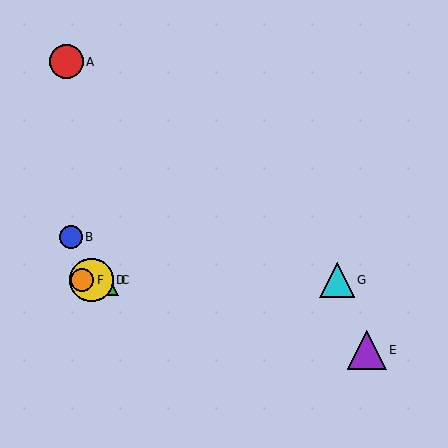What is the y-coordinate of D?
Object D is at y≈280.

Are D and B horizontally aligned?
No, D is at y≈280 and B is at y≈237.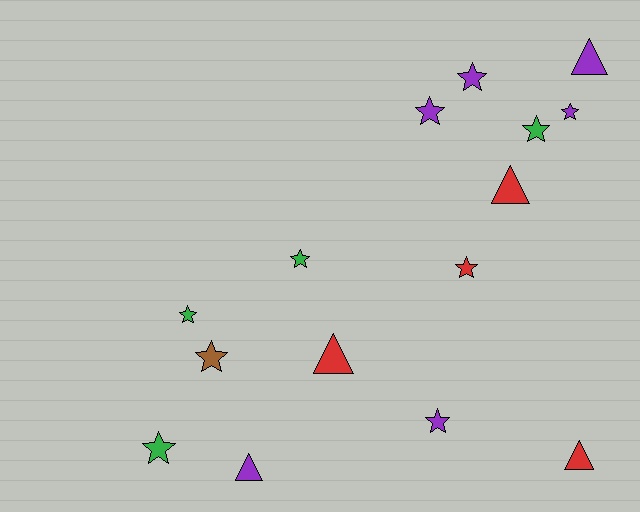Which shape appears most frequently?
Star, with 10 objects.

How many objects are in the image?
There are 15 objects.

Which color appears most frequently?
Purple, with 6 objects.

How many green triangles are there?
There are no green triangles.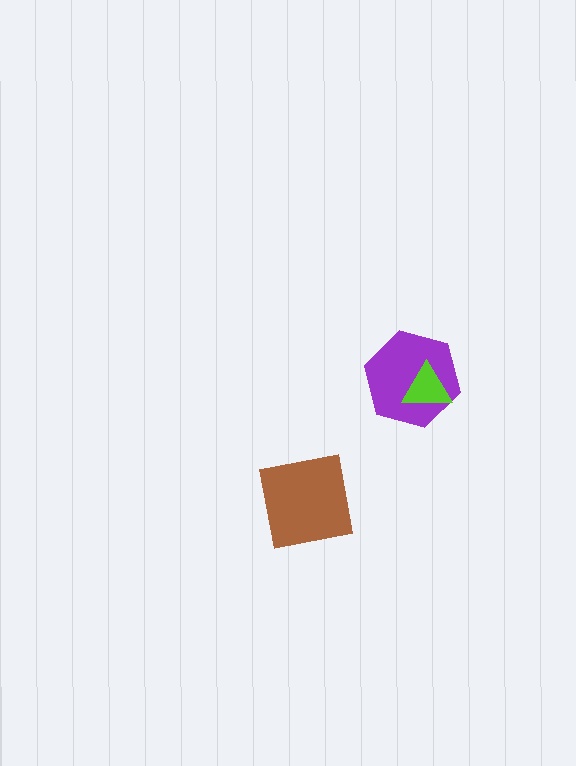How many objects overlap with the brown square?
0 objects overlap with the brown square.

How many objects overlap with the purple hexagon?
1 object overlaps with the purple hexagon.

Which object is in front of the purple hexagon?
The lime triangle is in front of the purple hexagon.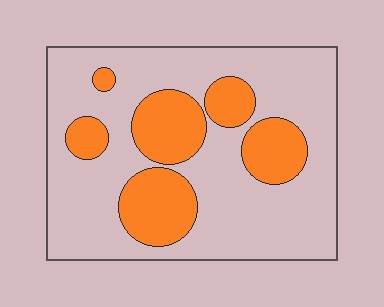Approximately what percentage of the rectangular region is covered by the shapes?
Approximately 25%.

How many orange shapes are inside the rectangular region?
6.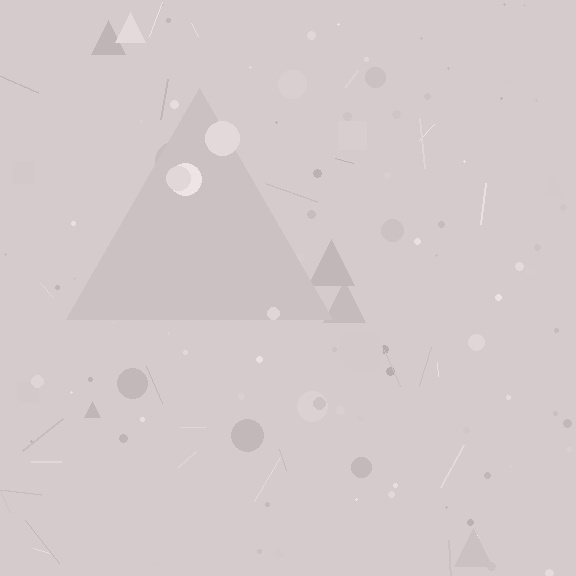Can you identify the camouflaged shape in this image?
The camouflaged shape is a triangle.